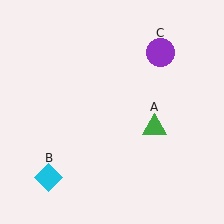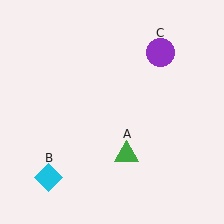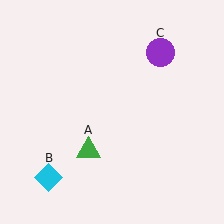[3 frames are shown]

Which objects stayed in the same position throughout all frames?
Cyan diamond (object B) and purple circle (object C) remained stationary.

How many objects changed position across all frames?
1 object changed position: green triangle (object A).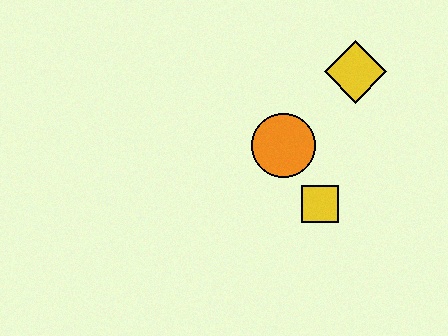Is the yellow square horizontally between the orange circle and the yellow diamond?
Yes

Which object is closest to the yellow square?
The orange circle is closest to the yellow square.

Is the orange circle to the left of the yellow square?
Yes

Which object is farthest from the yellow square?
The yellow diamond is farthest from the yellow square.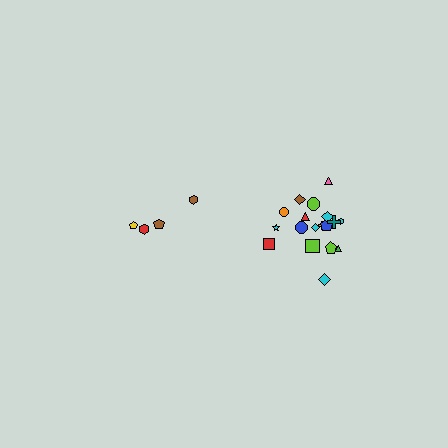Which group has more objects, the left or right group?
The right group.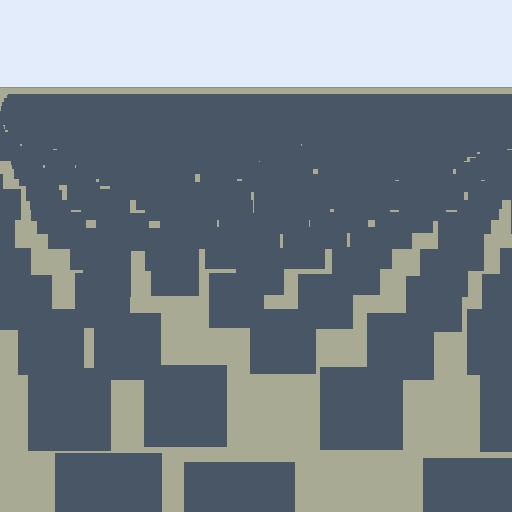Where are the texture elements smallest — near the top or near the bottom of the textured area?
Near the top.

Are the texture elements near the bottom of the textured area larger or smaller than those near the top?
Larger. Near the bottom, elements are closer to the viewer and appear at a bigger on-screen size.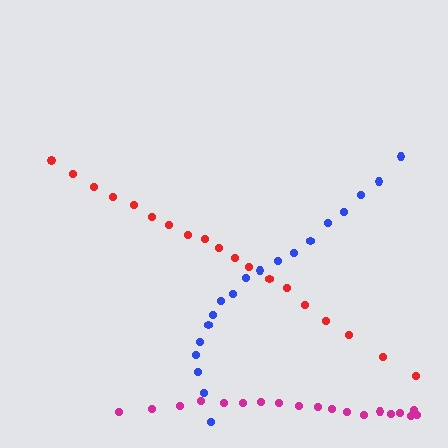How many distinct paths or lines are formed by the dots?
There are 3 distinct paths.